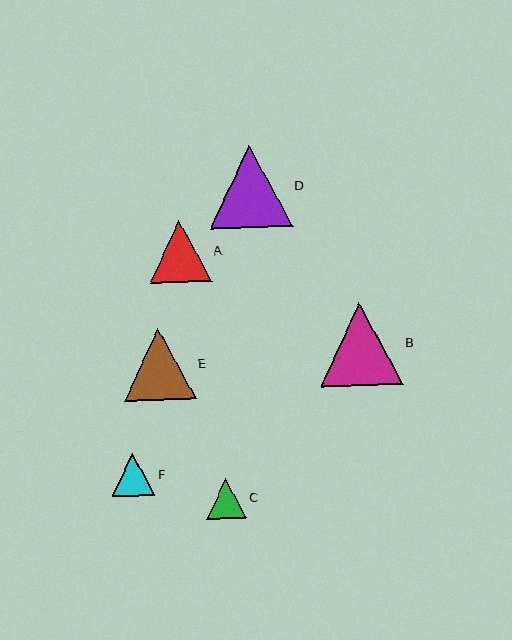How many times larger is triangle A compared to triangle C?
Triangle A is approximately 1.6 times the size of triangle C.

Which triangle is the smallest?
Triangle C is the smallest with a size of approximately 40 pixels.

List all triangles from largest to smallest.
From largest to smallest: B, D, E, A, F, C.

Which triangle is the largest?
Triangle B is the largest with a size of approximately 83 pixels.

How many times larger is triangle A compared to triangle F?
Triangle A is approximately 1.4 times the size of triangle F.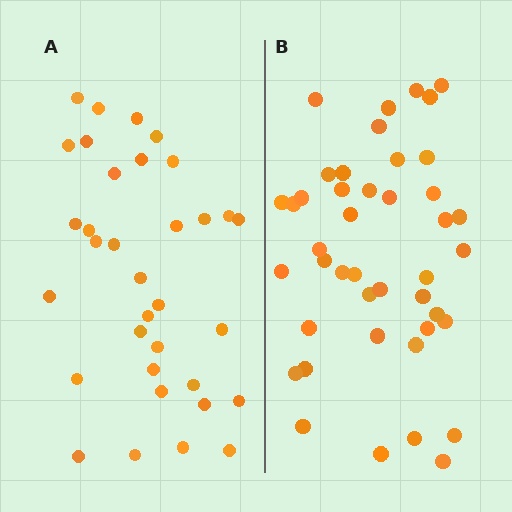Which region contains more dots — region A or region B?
Region B (the right region) has more dots.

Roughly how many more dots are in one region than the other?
Region B has roughly 8 or so more dots than region A.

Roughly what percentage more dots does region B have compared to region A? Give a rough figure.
About 25% more.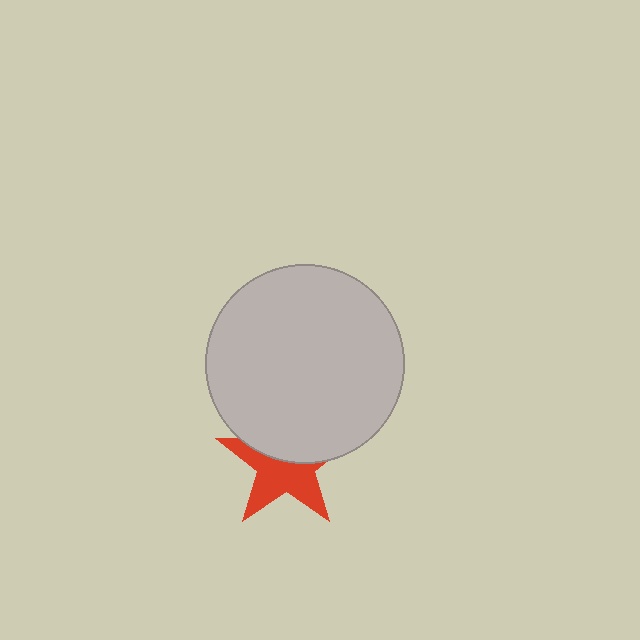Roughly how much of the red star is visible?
About half of it is visible (roughly 54%).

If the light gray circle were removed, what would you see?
You would see the complete red star.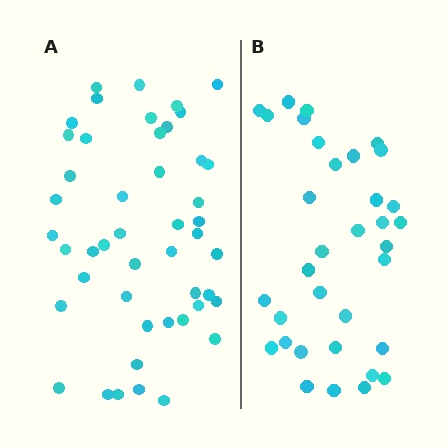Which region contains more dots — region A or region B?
Region A (the left region) has more dots.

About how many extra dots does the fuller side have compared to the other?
Region A has approximately 15 more dots than region B.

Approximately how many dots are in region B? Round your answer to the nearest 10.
About 30 dots. (The exact count is 34, which rounds to 30.)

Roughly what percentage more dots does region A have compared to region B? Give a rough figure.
About 40% more.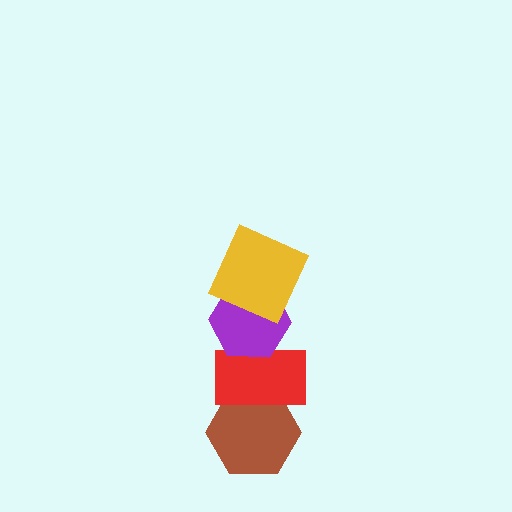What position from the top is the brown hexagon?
The brown hexagon is 4th from the top.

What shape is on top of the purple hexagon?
The yellow square is on top of the purple hexagon.